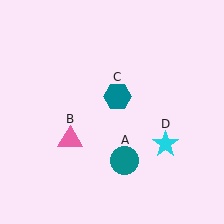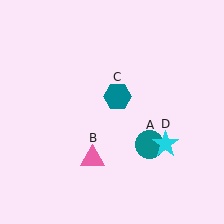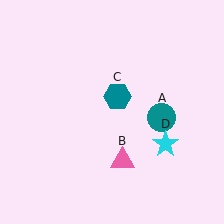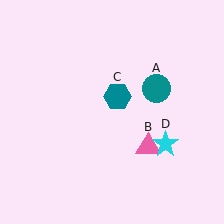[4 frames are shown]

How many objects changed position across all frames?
2 objects changed position: teal circle (object A), pink triangle (object B).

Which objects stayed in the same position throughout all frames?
Teal hexagon (object C) and cyan star (object D) remained stationary.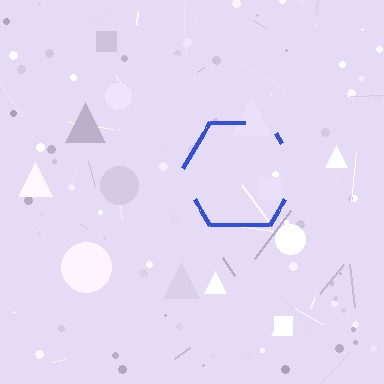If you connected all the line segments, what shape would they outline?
They would outline a hexagon.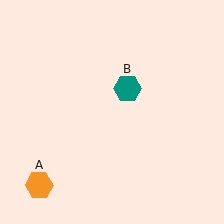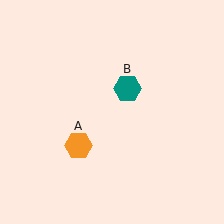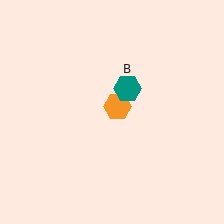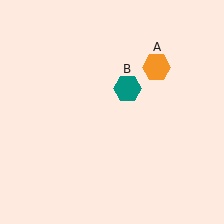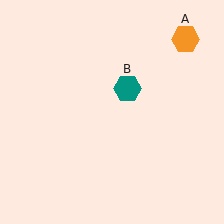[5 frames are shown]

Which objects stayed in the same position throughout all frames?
Teal hexagon (object B) remained stationary.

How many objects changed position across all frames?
1 object changed position: orange hexagon (object A).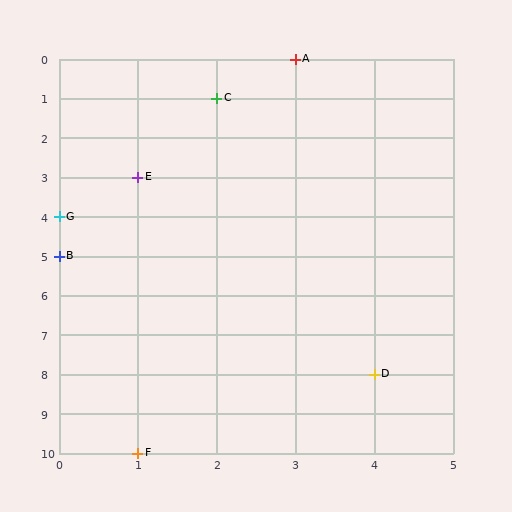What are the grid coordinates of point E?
Point E is at grid coordinates (1, 3).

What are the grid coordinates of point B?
Point B is at grid coordinates (0, 5).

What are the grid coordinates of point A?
Point A is at grid coordinates (3, 0).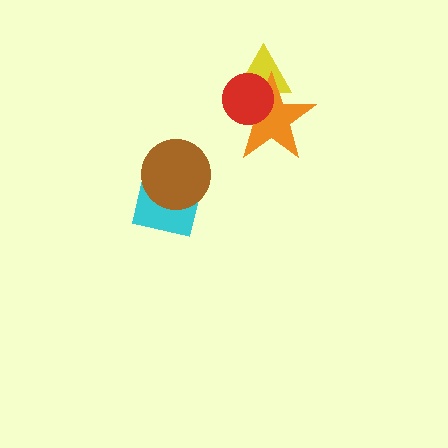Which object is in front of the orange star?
The red circle is in front of the orange star.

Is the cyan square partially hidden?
Yes, it is partially covered by another shape.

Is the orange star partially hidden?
Yes, it is partially covered by another shape.